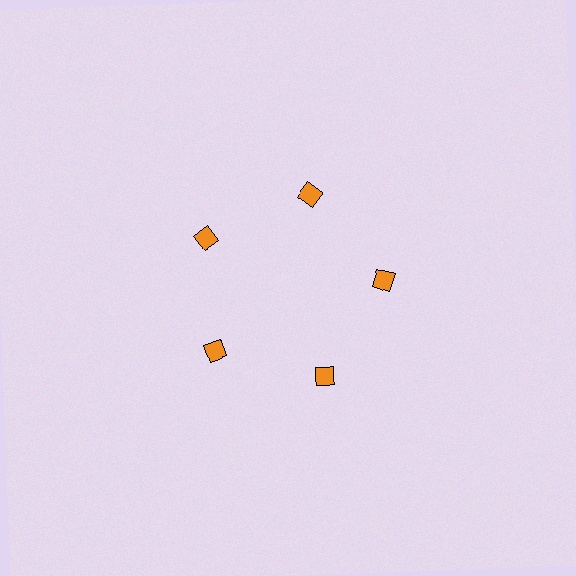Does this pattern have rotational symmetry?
Yes, this pattern has 5-fold rotational symmetry. It looks the same after rotating 72 degrees around the center.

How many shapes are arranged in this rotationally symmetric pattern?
There are 5 shapes, arranged in 5 groups of 1.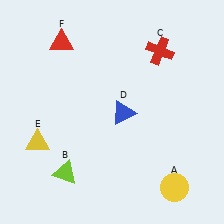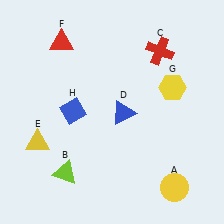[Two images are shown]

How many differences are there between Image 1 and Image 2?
There are 2 differences between the two images.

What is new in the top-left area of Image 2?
A blue diamond (H) was added in the top-left area of Image 2.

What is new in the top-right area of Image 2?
A yellow hexagon (G) was added in the top-right area of Image 2.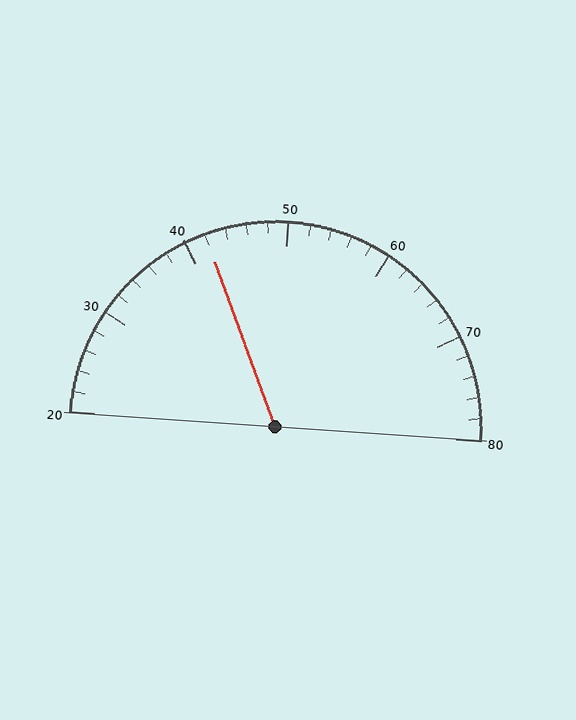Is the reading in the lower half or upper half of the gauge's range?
The reading is in the lower half of the range (20 to 80).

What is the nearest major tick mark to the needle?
The nearest major tick mark is 40.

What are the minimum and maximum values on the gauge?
The gauge ranges from 20 to 80.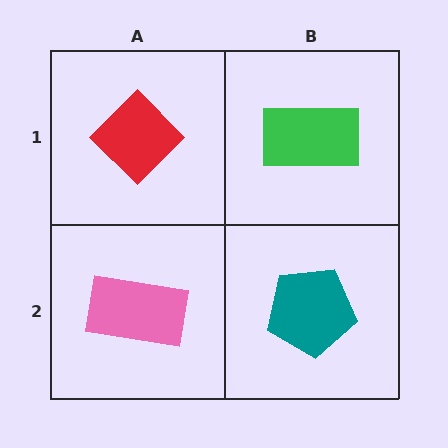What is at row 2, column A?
A pink rectangle.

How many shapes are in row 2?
2 shapes.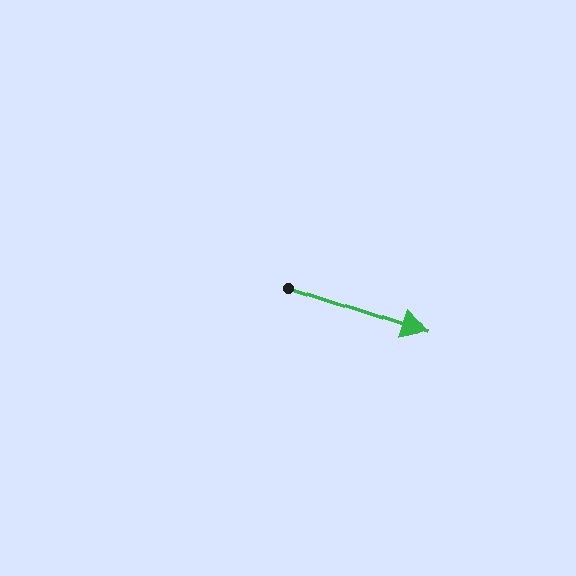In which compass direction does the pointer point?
East.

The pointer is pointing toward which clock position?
Roughly 4 o'clock.